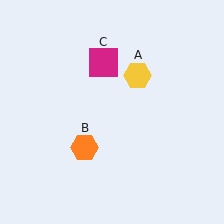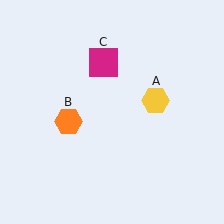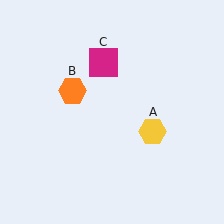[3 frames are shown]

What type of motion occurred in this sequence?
The yellow hexagon (object A), orange hexagon (object B) rotated clockwise around the center of the scene.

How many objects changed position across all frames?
2 objects changed position: yellow hexagon (object A), orange hexagon (object B).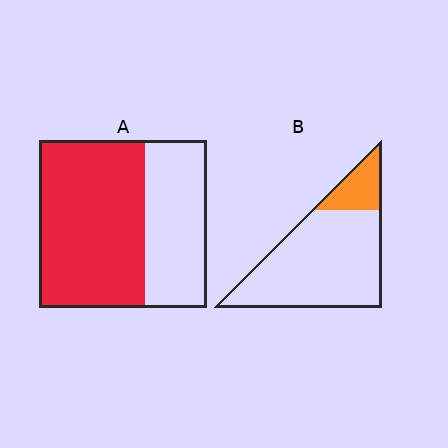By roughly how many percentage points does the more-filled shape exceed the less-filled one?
By roughly 45 percentage points (A over B).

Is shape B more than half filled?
No.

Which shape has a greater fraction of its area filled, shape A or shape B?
Shape A.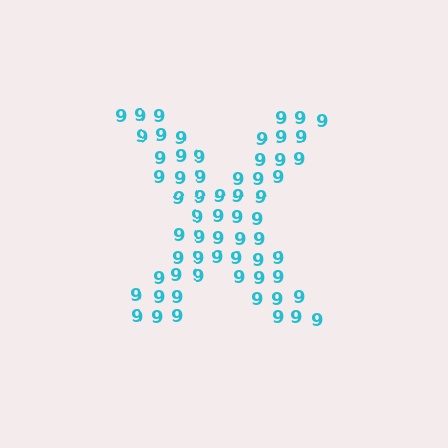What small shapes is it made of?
It is made of small digit 9's.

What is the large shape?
The large shape is the letter X.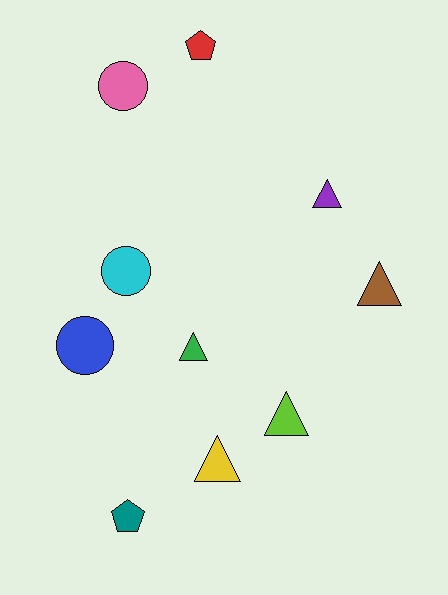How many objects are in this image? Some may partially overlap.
There are 10 objects.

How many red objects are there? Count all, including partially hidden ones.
There is 1 red object.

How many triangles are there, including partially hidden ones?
There are 5 triangles.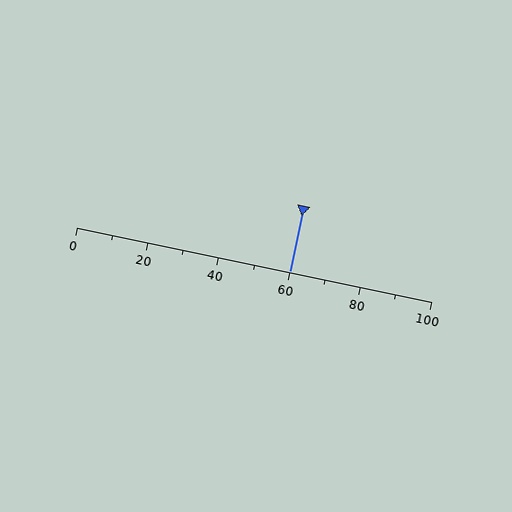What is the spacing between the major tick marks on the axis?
The major ticks are spaced 20 apart.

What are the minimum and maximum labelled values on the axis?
The axis runs from 0 to 100.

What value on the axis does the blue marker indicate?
The marker indicates approximately 60.